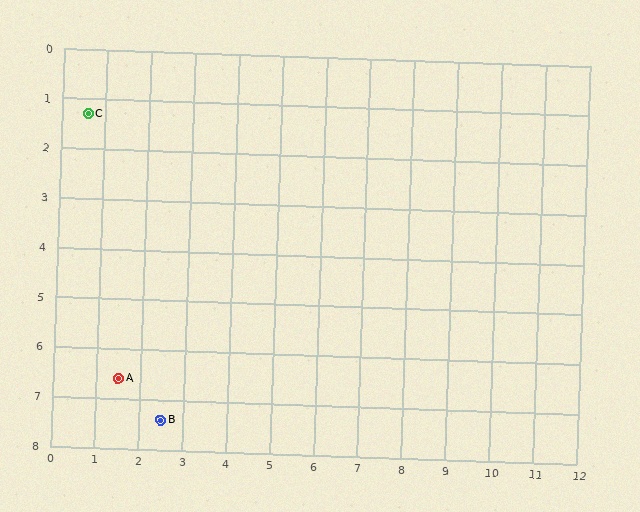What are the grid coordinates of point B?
Point B is at approximately (2.5, 7.4).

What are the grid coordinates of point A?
Point A is at approximately (1.5, 6.6).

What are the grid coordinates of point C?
Point C is at approximately (0.6, 1.3).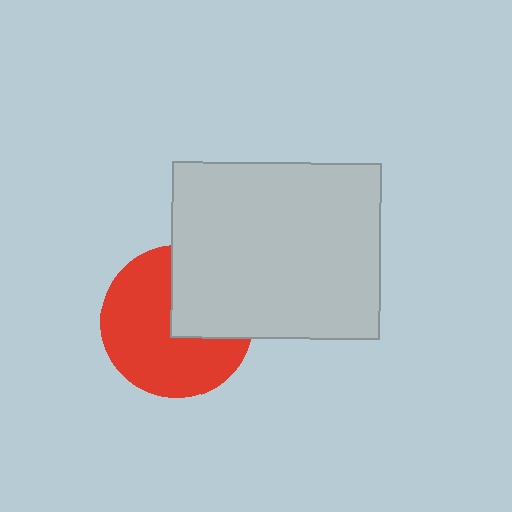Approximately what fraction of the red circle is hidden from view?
Roughly 35% of the red circle is hidden behind the light gray rectangle.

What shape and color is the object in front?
The object in front is a light gray rectangle.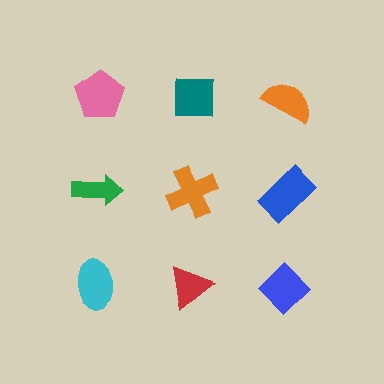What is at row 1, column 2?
A teal square.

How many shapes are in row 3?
3 shapes.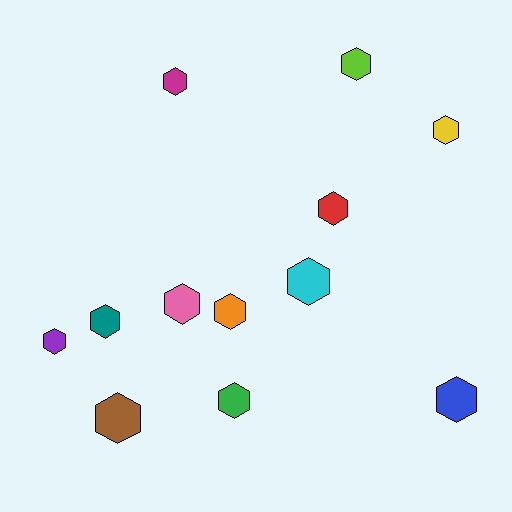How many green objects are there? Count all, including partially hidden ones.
There is 1 green object.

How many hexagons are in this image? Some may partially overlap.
There are 12 hexagons.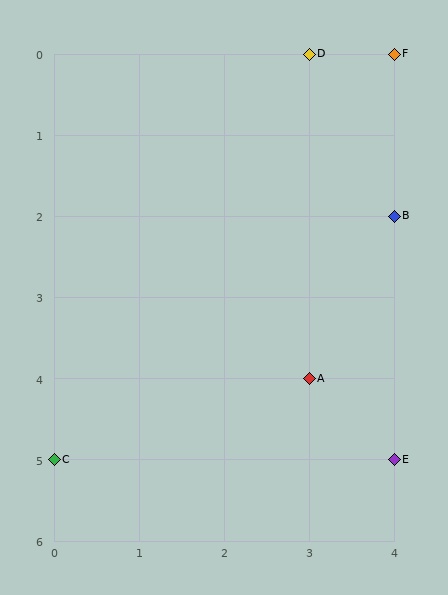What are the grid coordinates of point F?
Point F is at grid coordinates (4, 0).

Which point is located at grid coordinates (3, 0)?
Point D is at (3, 0).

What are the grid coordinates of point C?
Point C is at grid coordinates (0, 5).